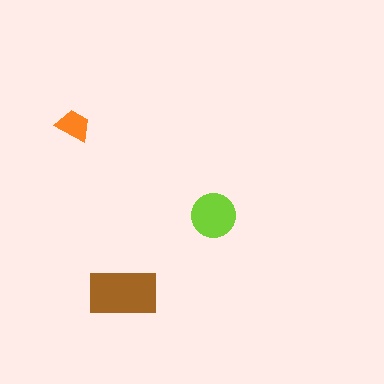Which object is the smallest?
The orange trapezoid.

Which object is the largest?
The brown rectangle.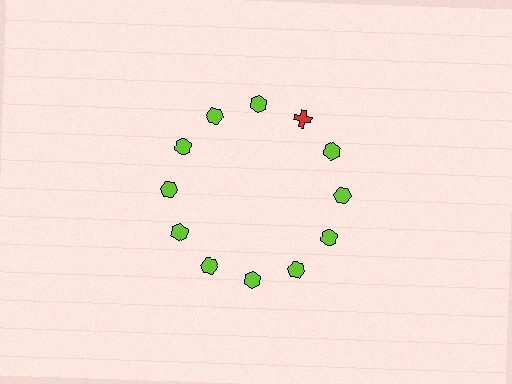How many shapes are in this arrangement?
There are 12 shapes arranged in a ring pattern.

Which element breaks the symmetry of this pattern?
The red cross at roughly the 1 o'clock position breaks the symmetry. All other shapes are lime hexagons.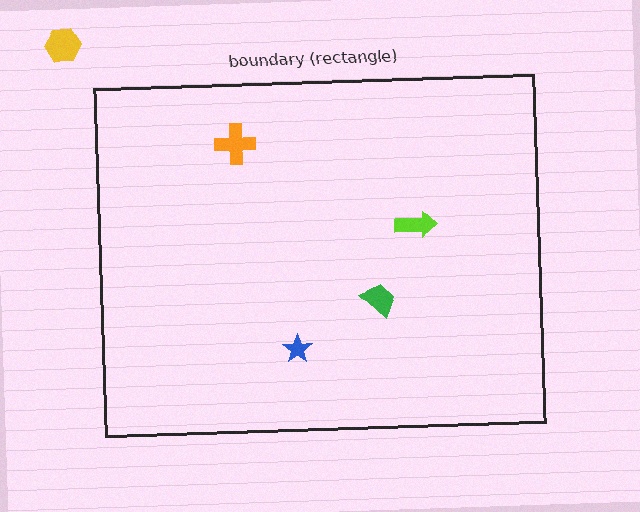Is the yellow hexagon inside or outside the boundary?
Outside.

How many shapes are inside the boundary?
4 inside, 1 outside.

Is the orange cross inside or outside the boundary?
Inside.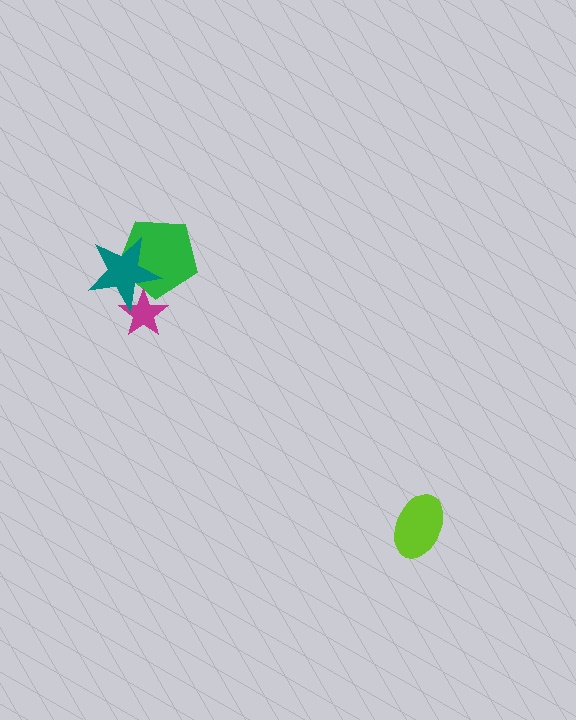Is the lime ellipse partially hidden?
No, no other shape covers it.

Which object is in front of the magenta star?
The teal star is in front of the magenta star.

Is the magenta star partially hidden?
Yes, it is partially covered by another shape.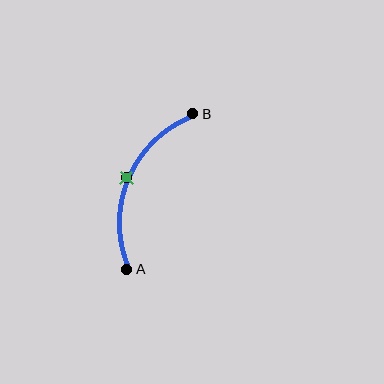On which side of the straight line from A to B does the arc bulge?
The arc bulges to the left of the straight line connecting A and B.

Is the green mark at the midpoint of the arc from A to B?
Yes. The green mark lies on the arc at equal arc-length from both A and B — it is the arc midpoint.